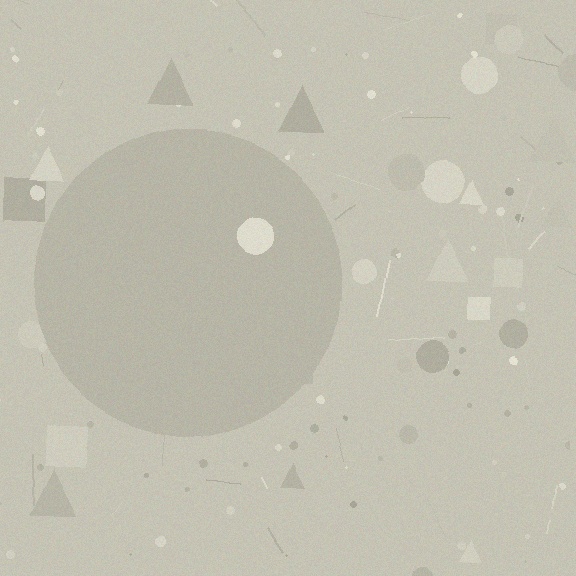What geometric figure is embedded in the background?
A circle is embedded in the background.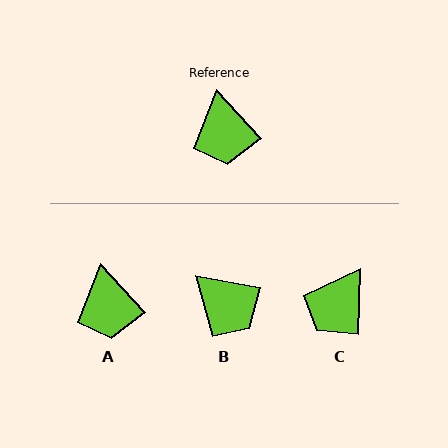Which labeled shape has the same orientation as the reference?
A.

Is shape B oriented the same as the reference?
No, it is off by about 37 degrees.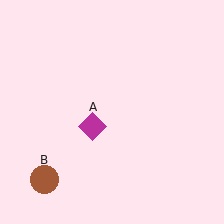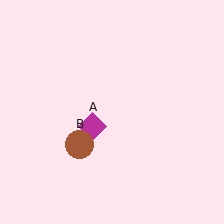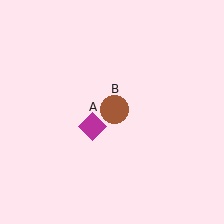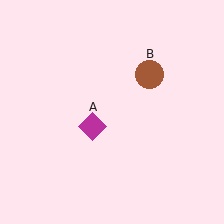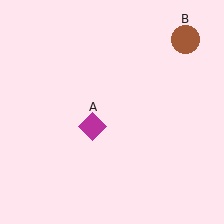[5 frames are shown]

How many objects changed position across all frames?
1 object changed position: brown circle (object B).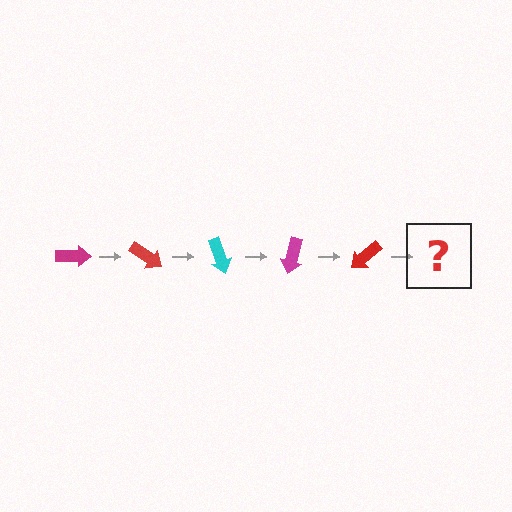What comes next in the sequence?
The next element should be a cyan arrow, rotated 175 degrees from the start.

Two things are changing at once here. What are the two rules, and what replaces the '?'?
The two rules are that it rotates 35 degrees each step and the color cycles through magenta, red, and cyan. The '?' should be a cyan arrow, rotated 175 degrees from the start.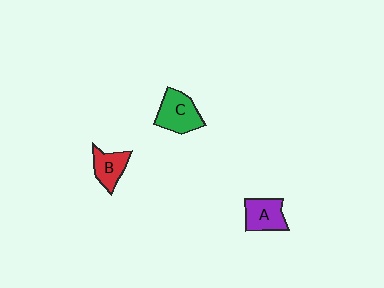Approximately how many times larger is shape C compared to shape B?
Approximately 1.4 times.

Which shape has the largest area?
Shape C (green).